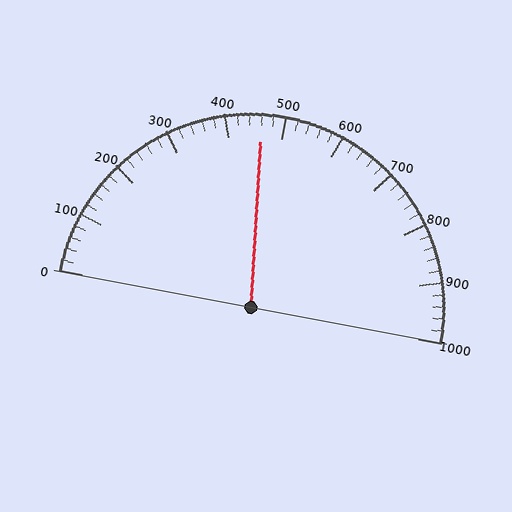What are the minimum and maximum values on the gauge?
The gauge ranges from 0 to 1000.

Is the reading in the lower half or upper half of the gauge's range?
The reading is in the lower half of the range (0 to 1000).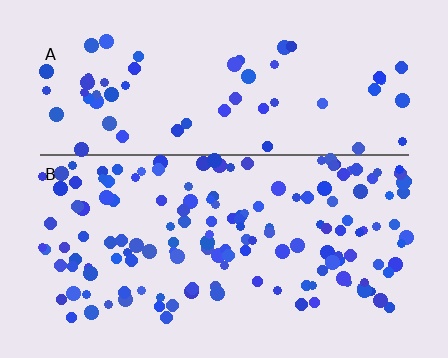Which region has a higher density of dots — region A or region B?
B (the bottom).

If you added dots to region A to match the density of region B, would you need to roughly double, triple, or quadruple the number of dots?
Approximately triple.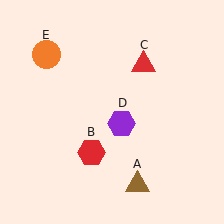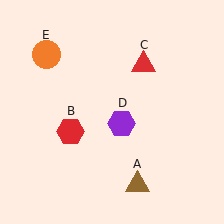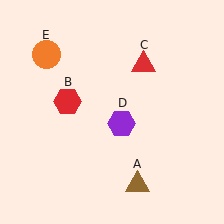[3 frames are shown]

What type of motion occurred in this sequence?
The red hexagon (object B) rotated clockwise around the center of the scene.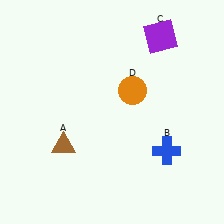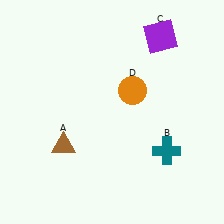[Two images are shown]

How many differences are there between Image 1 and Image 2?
There is 1 difference between the two images.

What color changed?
The cross (B) changed from blue in Image 1 to teal in Image 2.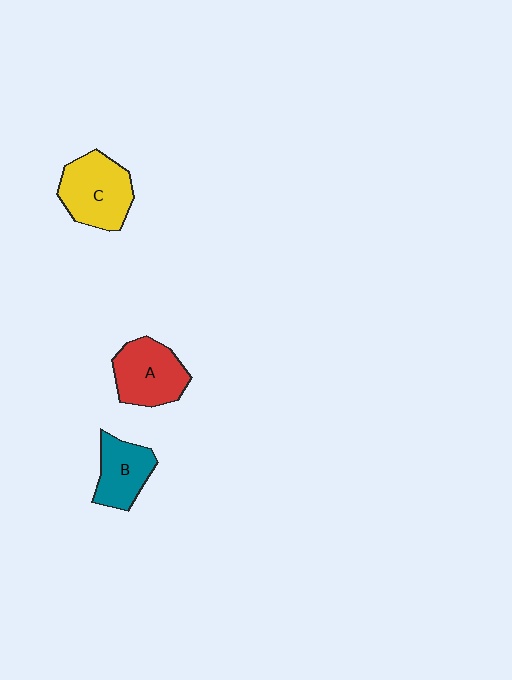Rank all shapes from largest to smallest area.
From largest to smallest: C (yellow), A (red), B (teal).